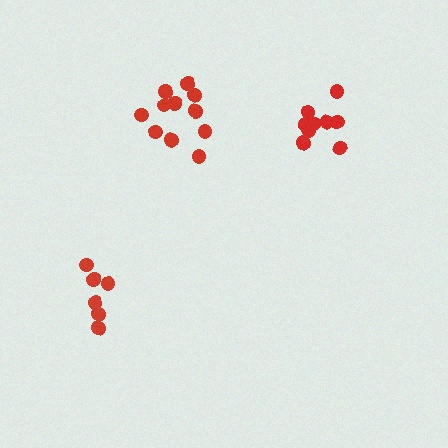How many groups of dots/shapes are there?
There are 3 groups.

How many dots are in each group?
Group 1: 6 dots, Group 2: 9 dots, Group 3: 11 dots (26 total).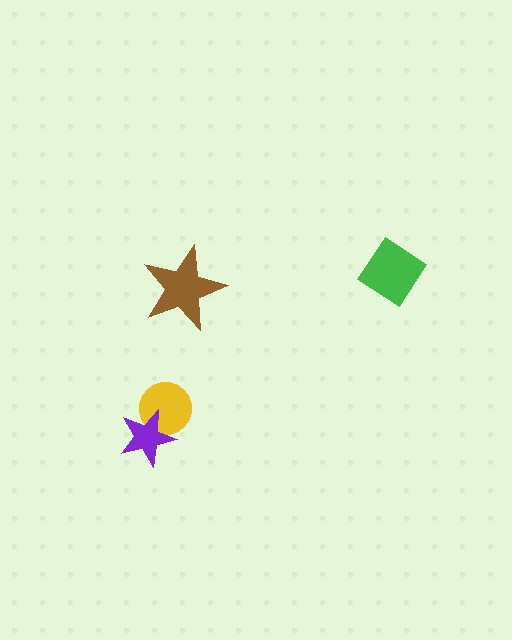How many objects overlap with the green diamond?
0 objects overlap with the green diamond.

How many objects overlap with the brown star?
0 objects overlap with the brown star.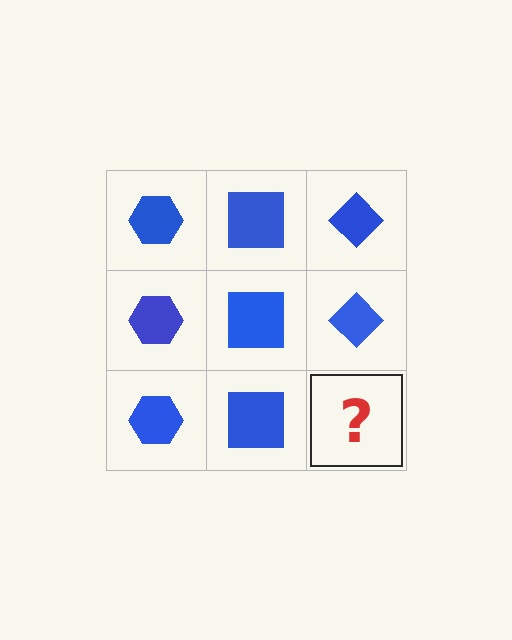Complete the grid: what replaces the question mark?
The question mark should be replaced with a blue diamond.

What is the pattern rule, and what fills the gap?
The rule is that each column has a consistent shape. The gap should be filled with a blue diamond.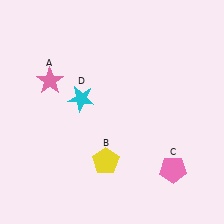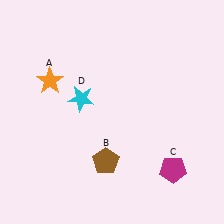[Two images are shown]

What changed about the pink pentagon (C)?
In Image 1, C is pink. In Image 2, it changed to magenta.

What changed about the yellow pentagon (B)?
In Image 1, B is yellow. In Image 2, it changed to brown.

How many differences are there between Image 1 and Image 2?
There are 3 differences between the two images.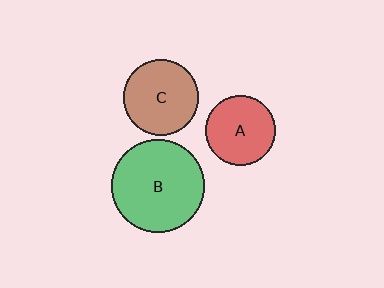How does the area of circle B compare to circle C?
Approximately 1.5 times.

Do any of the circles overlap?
No, none of the circles overlap.